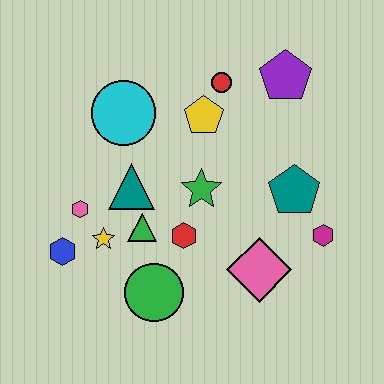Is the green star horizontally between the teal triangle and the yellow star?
No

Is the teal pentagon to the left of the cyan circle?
No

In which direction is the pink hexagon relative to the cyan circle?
The pink hexagon is below the cyan circle.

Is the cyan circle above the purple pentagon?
No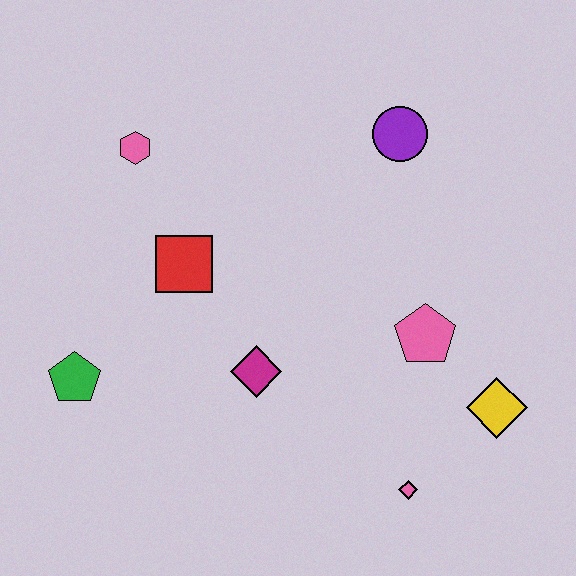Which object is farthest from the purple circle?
The green pentagon is farthest from the purple circle.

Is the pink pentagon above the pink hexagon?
No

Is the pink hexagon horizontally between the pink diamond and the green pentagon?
Yes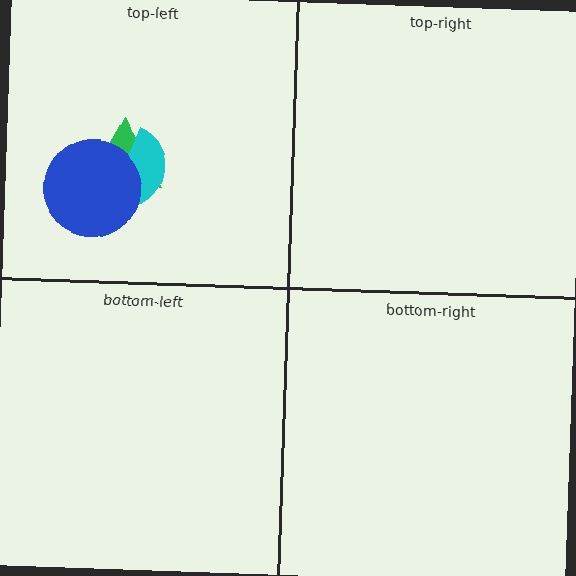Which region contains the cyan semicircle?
The top-left region.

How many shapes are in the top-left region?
3.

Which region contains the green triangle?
The top-left region.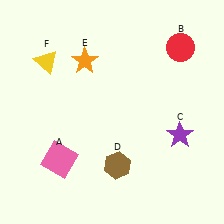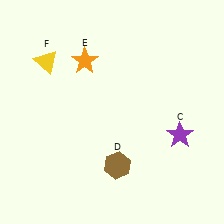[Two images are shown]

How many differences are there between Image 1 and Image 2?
There are 2 differences between the two images.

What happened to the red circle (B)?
The red circle (B) was removed in Image 2. It was in the top-right area of Image 1.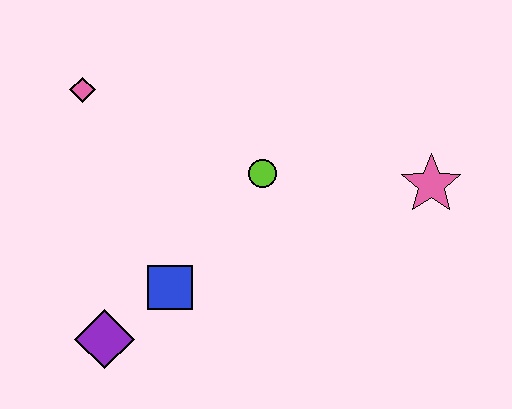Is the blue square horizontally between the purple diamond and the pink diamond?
No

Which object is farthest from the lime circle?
The purple diamond is farthest from the lime circle.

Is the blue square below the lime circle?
Yes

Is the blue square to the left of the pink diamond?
No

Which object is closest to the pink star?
The lime circle is closest to the pink star.